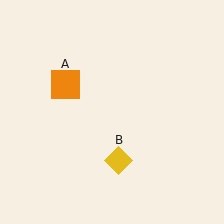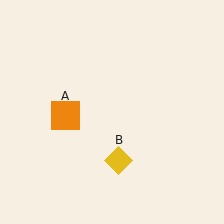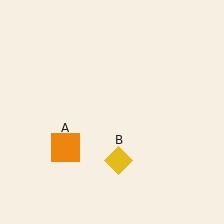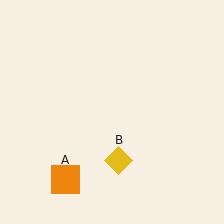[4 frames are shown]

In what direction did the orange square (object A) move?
The orange square (object A) moved down.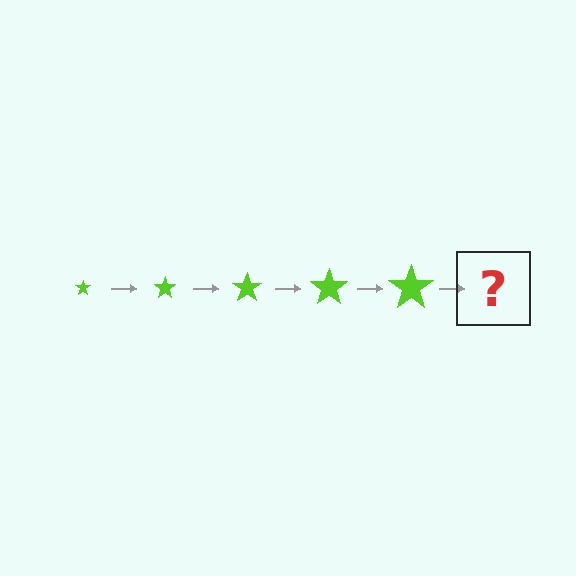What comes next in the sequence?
The next element should be a lime star, larger than the previous one.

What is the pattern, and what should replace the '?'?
The pattern is that the star gets progressively larger each step. The '?' should be a lime star, larger than the previous one.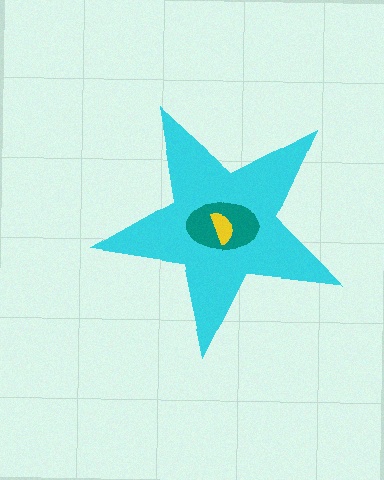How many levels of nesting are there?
3.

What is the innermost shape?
The yellow semicircle.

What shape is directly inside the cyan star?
The teal ellipse.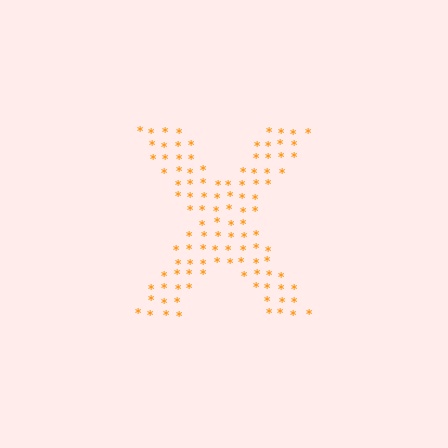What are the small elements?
The small elements are asterisks.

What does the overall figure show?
The overall figure shows the letter X.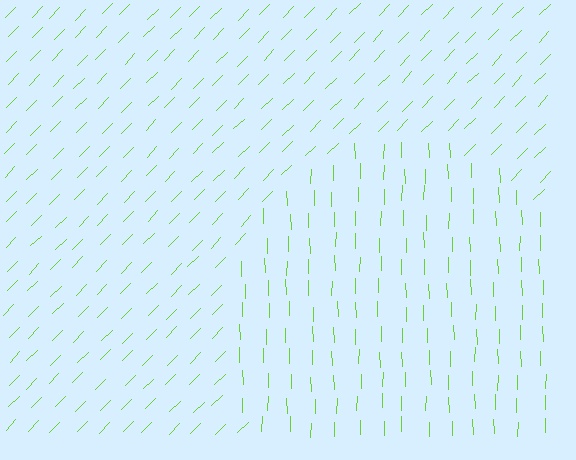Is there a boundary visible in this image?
Yes, there is a texture boundary formed by a change in line orientation.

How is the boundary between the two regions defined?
The boundary is defined purely by a change in line orientation (approximately 45 degrees difference). All lines are the same color and thickness.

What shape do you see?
I see a circle.